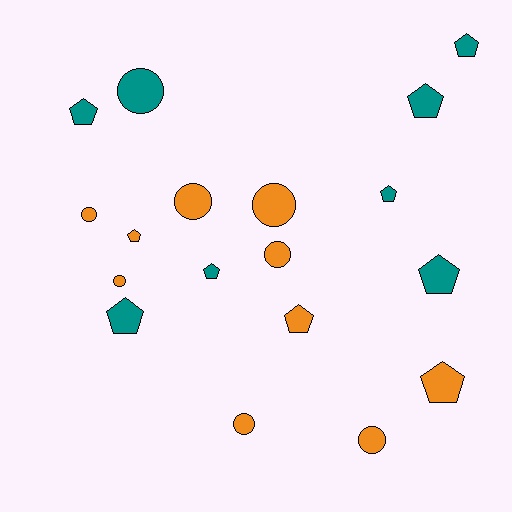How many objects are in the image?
There are 18 objects.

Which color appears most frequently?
Orange, with 10 objects.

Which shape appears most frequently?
Pentagon, with 10 objects.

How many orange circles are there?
There are 7 orange circles.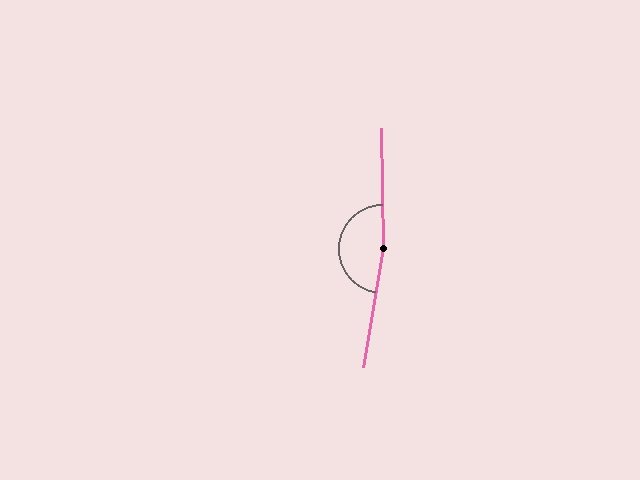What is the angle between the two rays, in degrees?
Approximately 170 degrees.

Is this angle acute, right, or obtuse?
It is obtuse.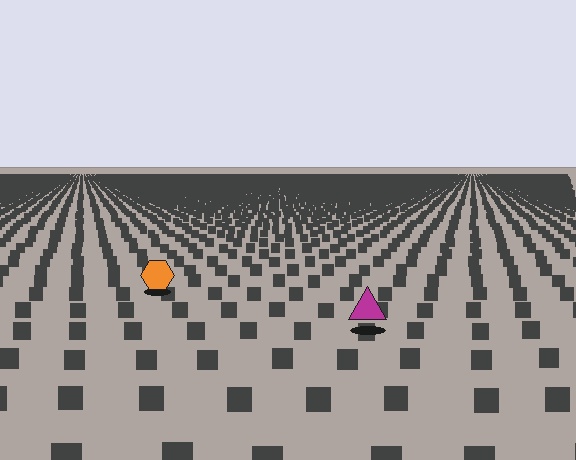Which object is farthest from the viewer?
The orange hexagon is farthest from the viewer. It appears smaller and the ground texture around it is denser.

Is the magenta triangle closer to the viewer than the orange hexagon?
Yes. The magenta triangle is closer — you can tell from the texture gradient: the ground texture is coarser near it.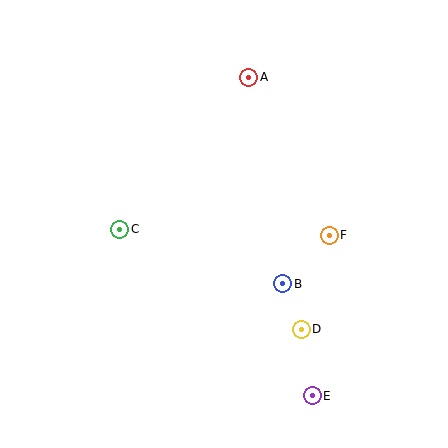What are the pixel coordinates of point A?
Point A is at (249, 77).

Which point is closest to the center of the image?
Point B at (283, 284) is closest to the center.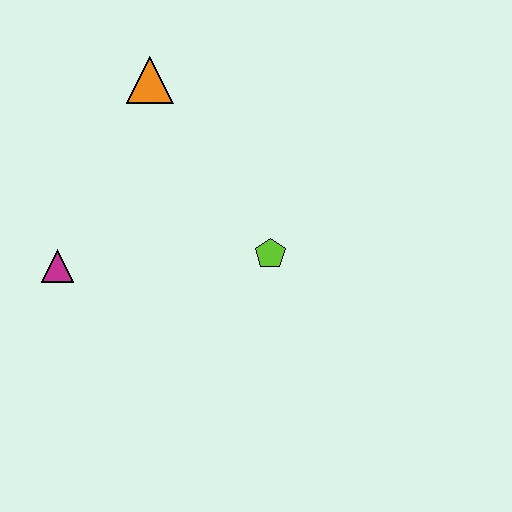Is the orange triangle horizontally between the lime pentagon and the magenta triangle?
Yes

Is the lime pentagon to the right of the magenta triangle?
Yes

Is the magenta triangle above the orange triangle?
No